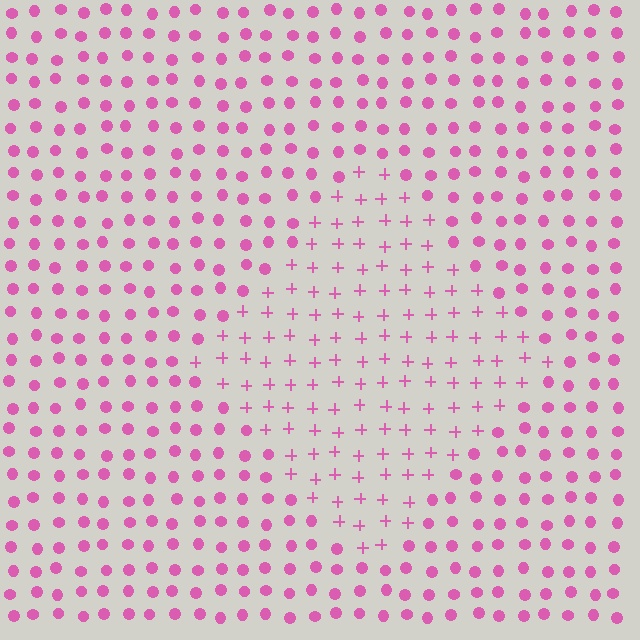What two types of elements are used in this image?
The image uses plus signs inside the diamond region and circles outside it.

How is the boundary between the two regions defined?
The boundary is defined by a change in element shape: plus signs inside vs. circles outside. All elements share the same color and spacing.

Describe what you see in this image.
The image is filled with small pink elements arranged in a uniform grid. A diamond-shaped region contains plus signs, while the surrounding area contains circles. The boundary is defined purely by the change in element shape.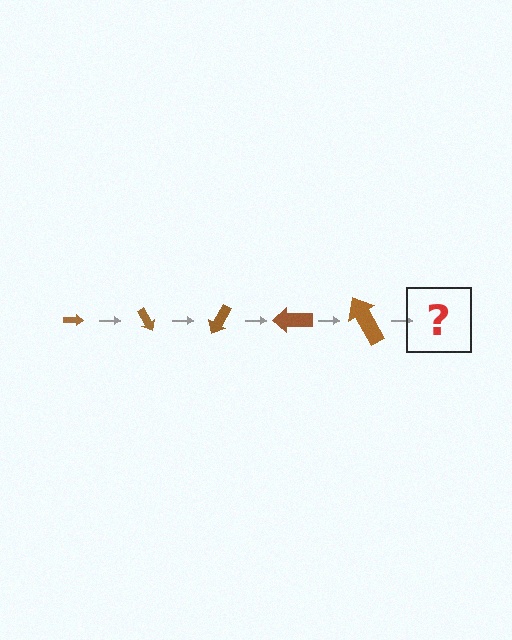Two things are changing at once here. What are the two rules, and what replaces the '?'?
The two rules are that the arrow grows larger each step and it rotates 60 degrees each step. The '?' should be an arrow, larger than the previous one and rotated 300 degrees from the start.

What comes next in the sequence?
The next element should be an arrow, larger than the previous one and rotated 300 degrees from the start.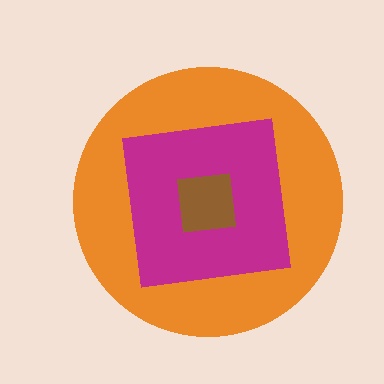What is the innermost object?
The brown square.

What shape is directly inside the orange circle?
The magenta square.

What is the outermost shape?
The orange circle.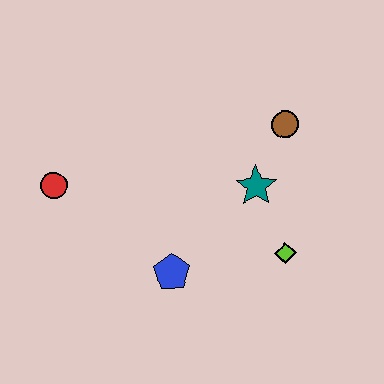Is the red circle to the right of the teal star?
No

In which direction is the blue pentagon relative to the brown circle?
The blue pentagon is below the brown circle.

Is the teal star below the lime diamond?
No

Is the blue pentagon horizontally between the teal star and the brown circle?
No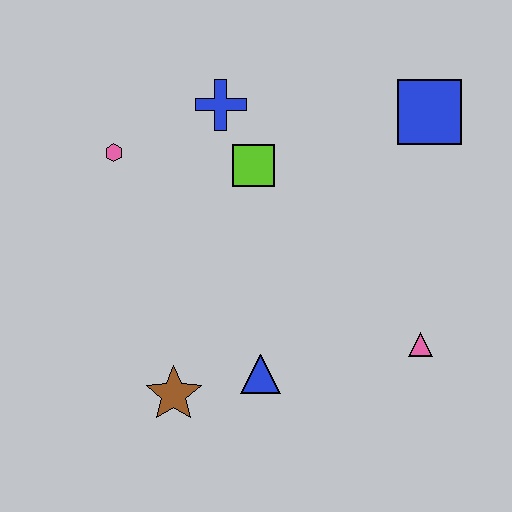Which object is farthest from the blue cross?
The pink triangle is farthest from the blue cross.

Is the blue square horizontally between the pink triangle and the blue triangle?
No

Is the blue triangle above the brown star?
Yes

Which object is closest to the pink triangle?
The blue triangle is closest to the pink triangle.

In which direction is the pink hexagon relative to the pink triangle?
The pink hexagon is to the left of the pink triangle.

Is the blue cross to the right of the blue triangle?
No